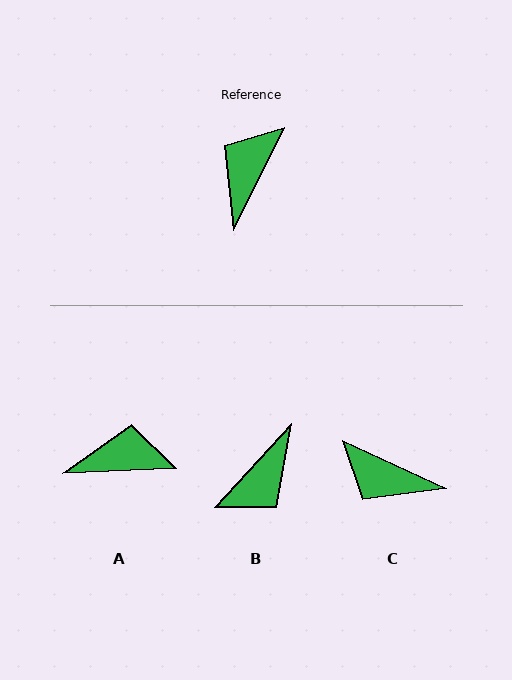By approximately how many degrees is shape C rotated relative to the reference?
Approximately 92 degrees counter-clockwise.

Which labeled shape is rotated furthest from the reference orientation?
B, about 164 degrees away.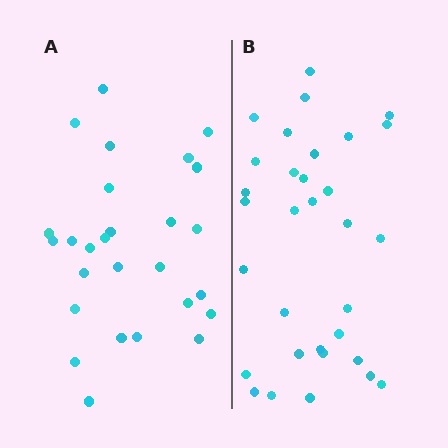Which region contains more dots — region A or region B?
Region B (the right region) has more dots.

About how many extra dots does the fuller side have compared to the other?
Region B has about 5 more dots than region A.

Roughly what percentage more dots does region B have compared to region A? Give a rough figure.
About 20% more.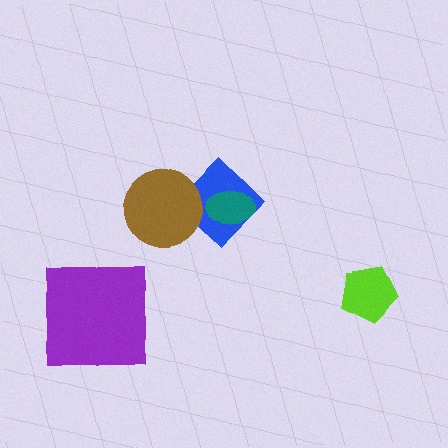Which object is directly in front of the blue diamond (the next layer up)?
The brown circle is directly in front of the blue diamond.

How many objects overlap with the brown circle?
1 object overlaps with the brown circle.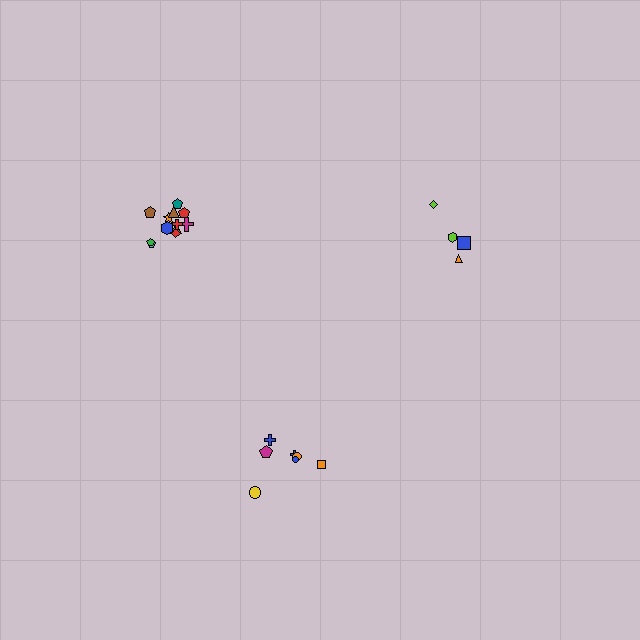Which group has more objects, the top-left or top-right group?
The top-left group.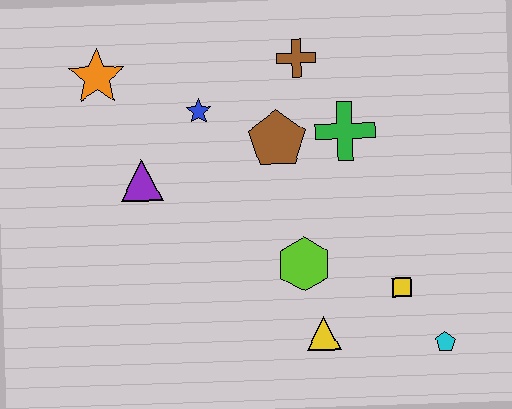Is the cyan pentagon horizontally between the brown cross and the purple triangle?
No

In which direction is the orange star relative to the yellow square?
The orange star is to the left of the yellow square.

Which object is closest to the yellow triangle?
The lime hexagon is closest to the yellow triangle.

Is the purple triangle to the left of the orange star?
No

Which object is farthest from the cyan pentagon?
The orange star is farthest from the cyan pentagon.